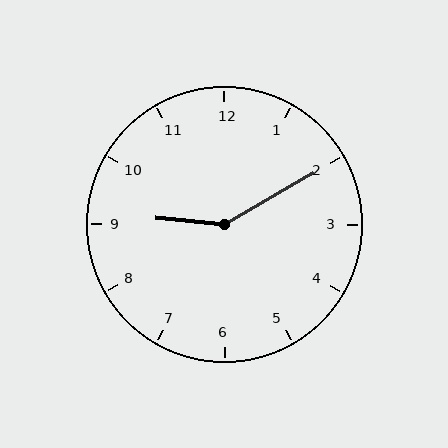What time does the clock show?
9:10.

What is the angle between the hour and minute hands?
Approximately 145 degrees.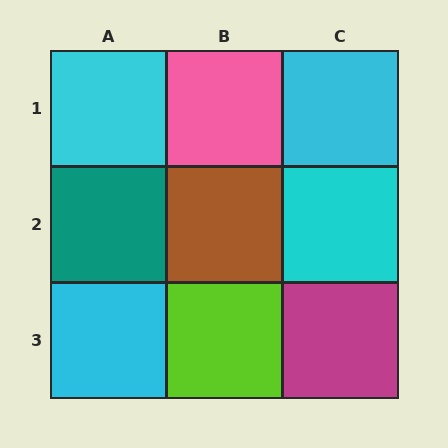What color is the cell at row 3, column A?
Cyan.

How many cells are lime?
1 cell is lime.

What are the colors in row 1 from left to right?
Cyan, pink, cyan.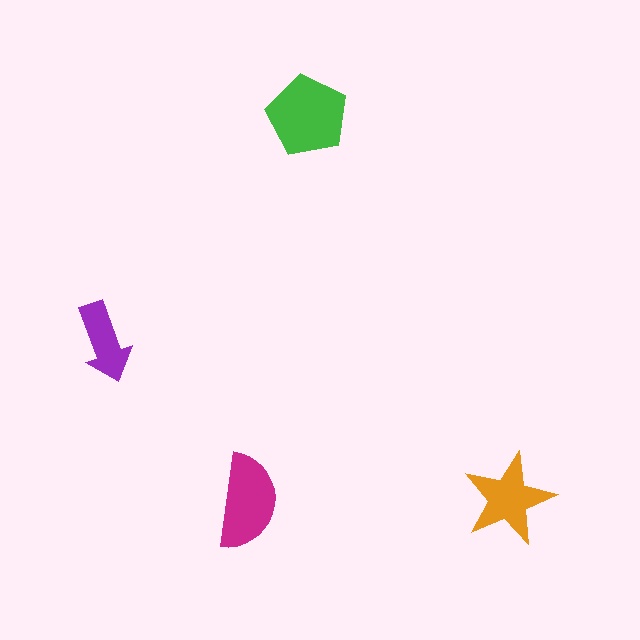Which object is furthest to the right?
The orange star is rightmost.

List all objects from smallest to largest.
The purple arrow, the orange star, the magenta semicircle, the green pentagon.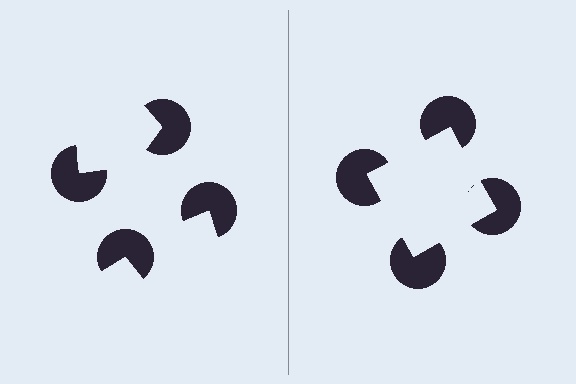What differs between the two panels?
The pac-man discs are positioned identically on both sides; only the wedge orientations differ. On the right they align to a square; on the left they are misaligned.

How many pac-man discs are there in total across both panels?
8 — 4 on each side.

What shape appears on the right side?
An illusory square.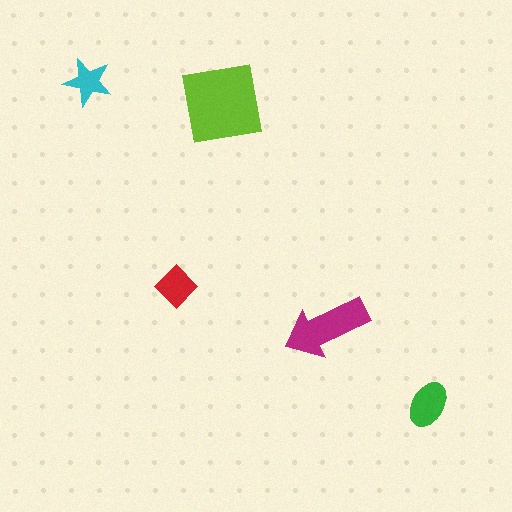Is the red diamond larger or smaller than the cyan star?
Larger.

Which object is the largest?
The lime square.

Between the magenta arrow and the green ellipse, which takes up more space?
The magenta arrow.